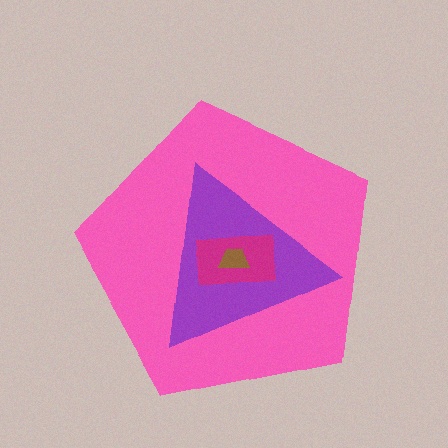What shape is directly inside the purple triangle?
The magenta rectangle.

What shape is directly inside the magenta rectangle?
The brown trapezoid.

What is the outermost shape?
The pink pentagon.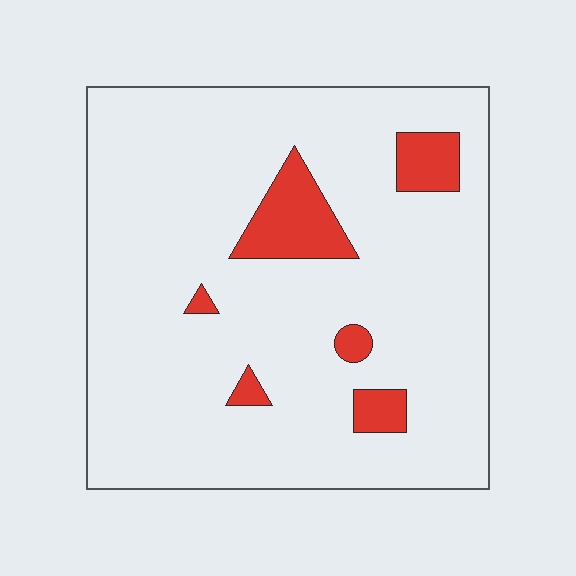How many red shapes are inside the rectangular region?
6.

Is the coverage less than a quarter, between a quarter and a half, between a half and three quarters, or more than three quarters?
Less than a quarter.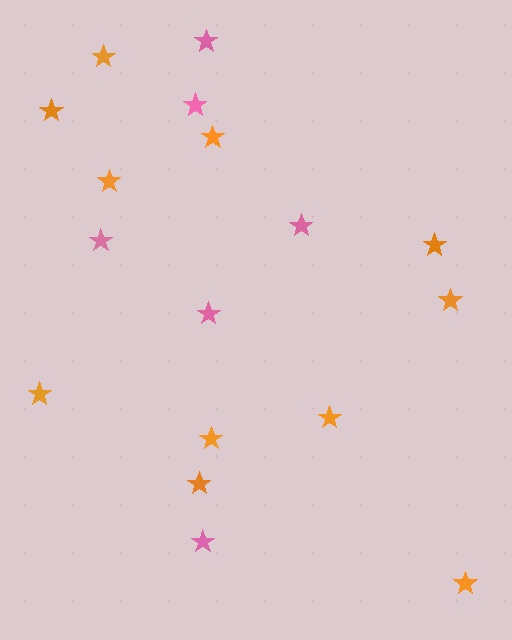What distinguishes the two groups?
There are 2 groups: one group of pink stars (6) and one group of orange stars (11).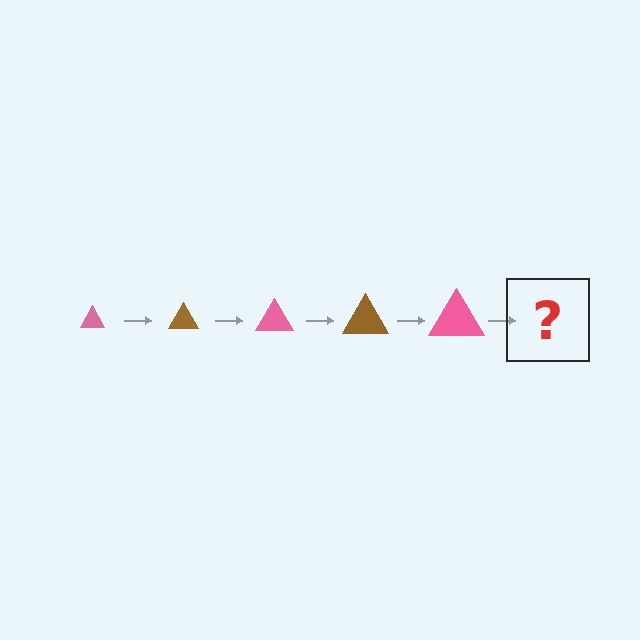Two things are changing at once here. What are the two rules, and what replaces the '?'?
The two rules are that the triangle grows larger each step and the color cycles through pink and brown. The '?' should be a brown triangle, larger than the previous one.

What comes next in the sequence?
The next element should be a brown triangle, larger than the previous one.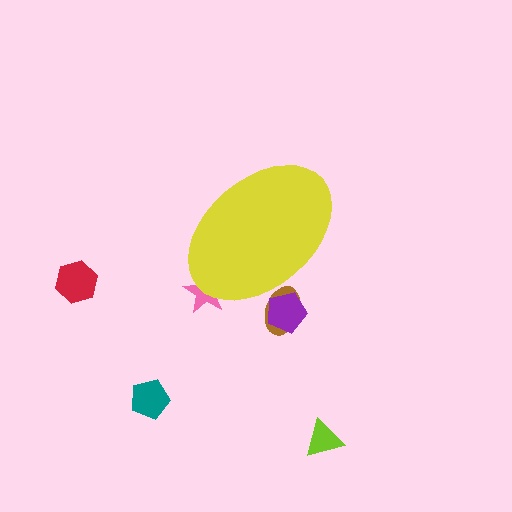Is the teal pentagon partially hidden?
No, the teal pentagon is fully visible.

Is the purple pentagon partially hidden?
Yes, the purple pentagon is partially hidden behind the yellow ellipse.